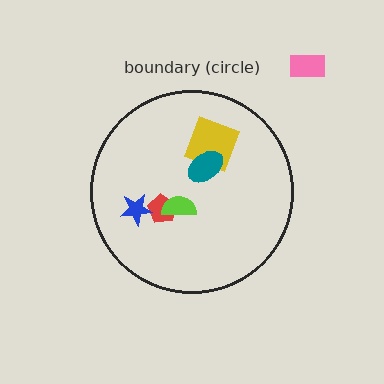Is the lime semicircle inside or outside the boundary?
Inside.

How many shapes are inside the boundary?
5 inside, 1 outside.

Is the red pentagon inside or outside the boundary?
Inside.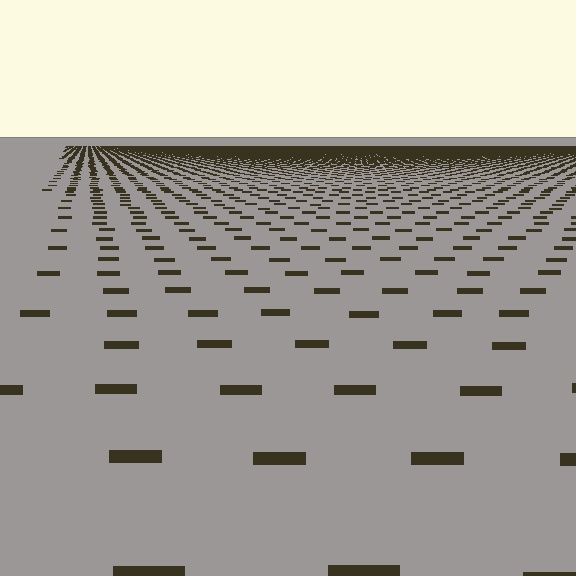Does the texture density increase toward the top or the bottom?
Density increases toward the top.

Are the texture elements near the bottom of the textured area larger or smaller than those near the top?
Larger. Near the bottom, elements are closer to the viewer and appear at a bigger on-screen size.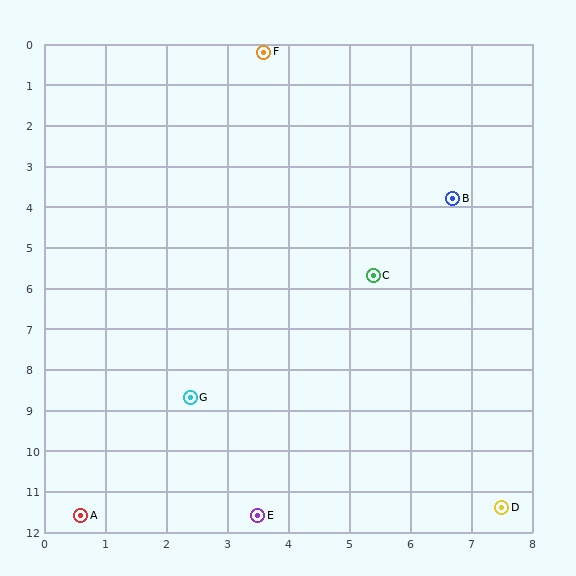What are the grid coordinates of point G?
Point G is at approximately (2.4, 8.7).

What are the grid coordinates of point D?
Point D is at approximately (7.5, 11.4).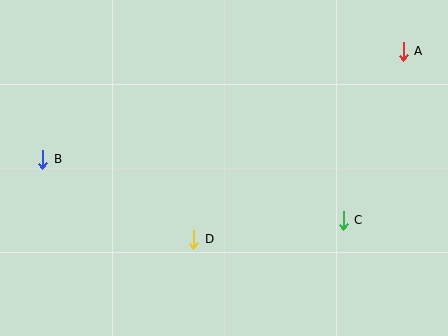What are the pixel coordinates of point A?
Point A is at (403, 51).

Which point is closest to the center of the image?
Point D at (194, 239) is closest to the center.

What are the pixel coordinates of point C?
Point C is at (343, 220).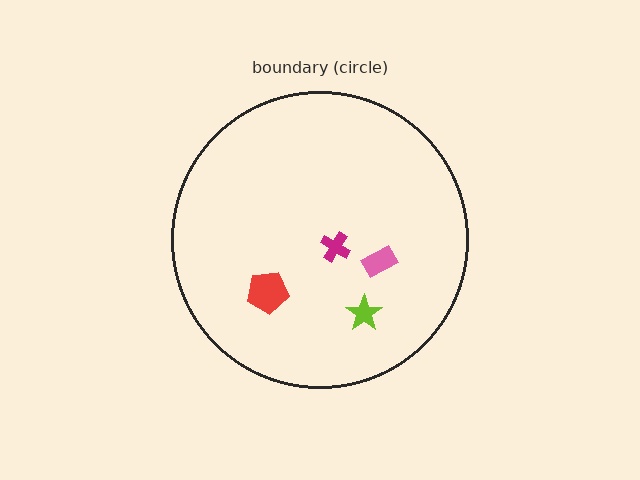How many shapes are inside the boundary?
4 inside, 0 outside.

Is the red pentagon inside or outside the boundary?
Inside.